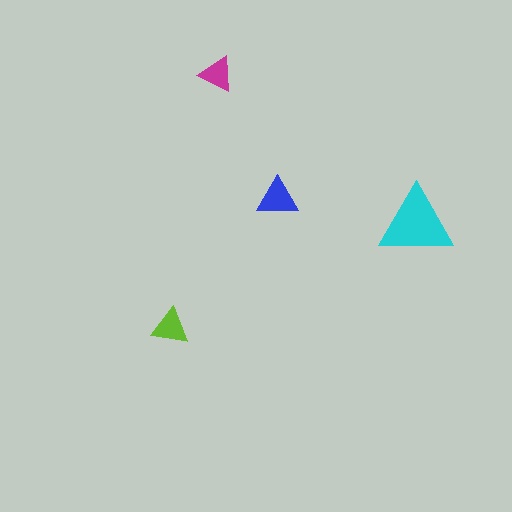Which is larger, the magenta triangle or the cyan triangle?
The cyan one.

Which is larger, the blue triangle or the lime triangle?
The blue one.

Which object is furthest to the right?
The cyan triangle is rightmost.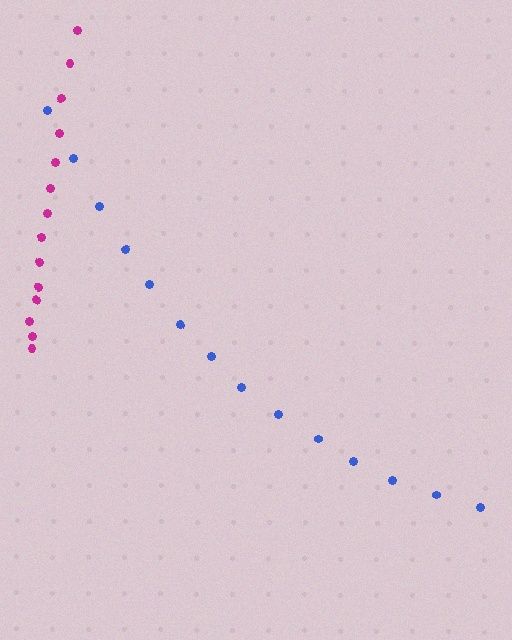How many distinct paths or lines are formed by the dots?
There are 2 distinct paths.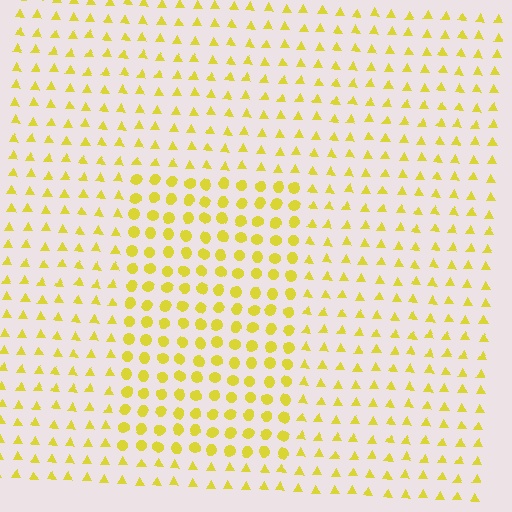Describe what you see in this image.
The image is filled with small yellow elements arranged in a uniform grid. A rectangle-shaped region contains circles, while the surrounding area contains triangles. The boundary is defined purely by the change in element shape.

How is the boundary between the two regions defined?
The boundary is defined by a change in element shape: circles inside vs. triangles outside. All elements share the same color and spacing.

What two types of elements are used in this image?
The image uses circles inside the rectangle region and triangles outside it.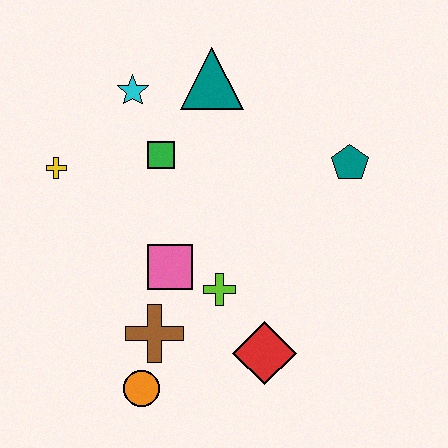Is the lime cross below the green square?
Yes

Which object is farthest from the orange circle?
The teal triangle is farthest from the orange circle.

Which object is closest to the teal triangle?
The cyan star is closest to the teal triangle.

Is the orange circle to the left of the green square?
Yes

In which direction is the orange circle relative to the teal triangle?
The orange circle is below the teal triangle.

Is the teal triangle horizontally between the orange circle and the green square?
No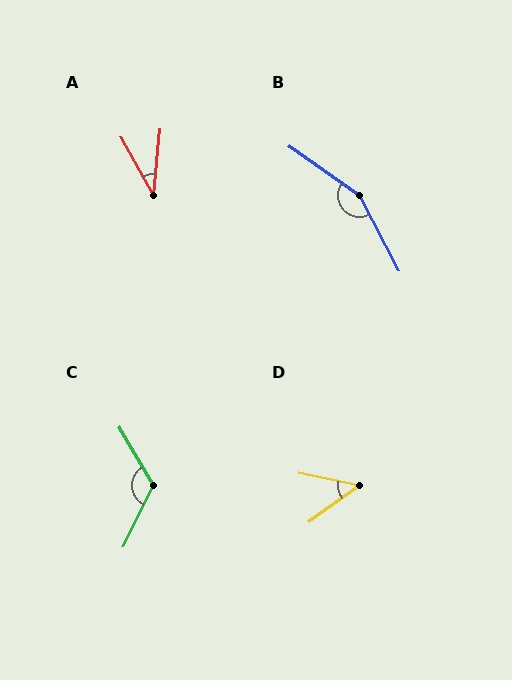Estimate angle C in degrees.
Approximately 123 degrees.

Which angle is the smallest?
A, at approximately 35 degrees.